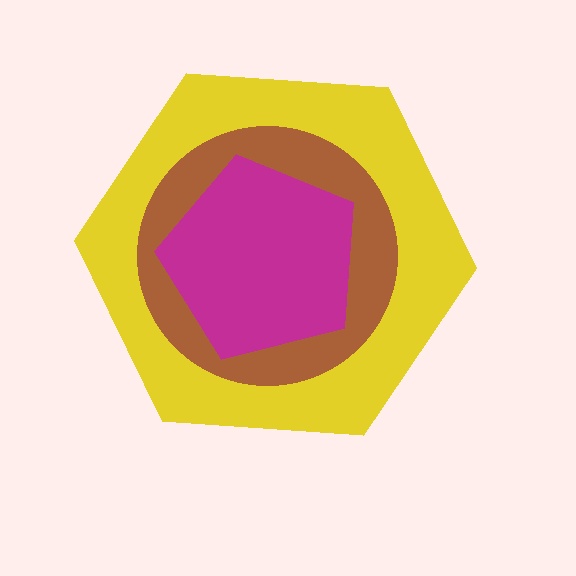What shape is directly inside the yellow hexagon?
The brown circle.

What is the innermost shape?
The magenta pentagon.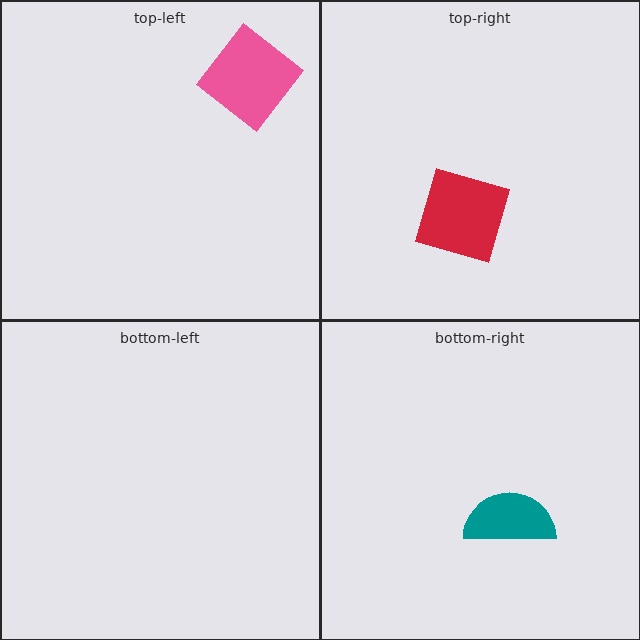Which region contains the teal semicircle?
The bottom-right region.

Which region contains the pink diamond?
The top-left region.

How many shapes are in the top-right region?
1.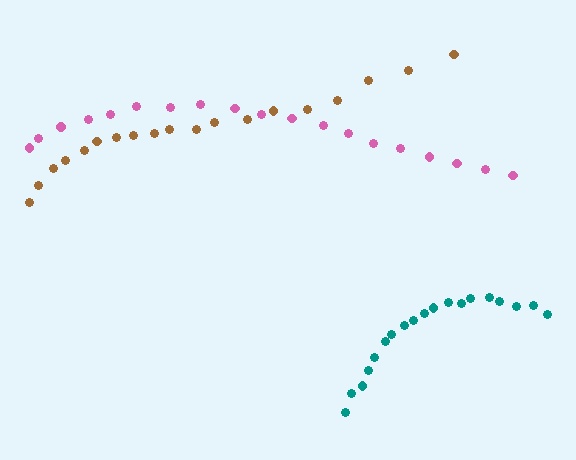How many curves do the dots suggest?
There are 3 distinct paths.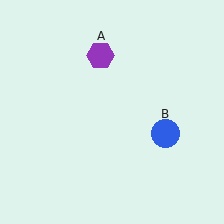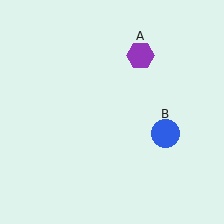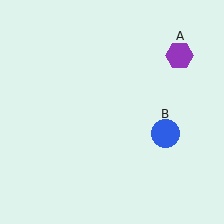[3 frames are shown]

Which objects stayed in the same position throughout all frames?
Blue circle (object B) remained stationary.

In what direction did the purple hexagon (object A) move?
The purple hexagon (object A) moved right.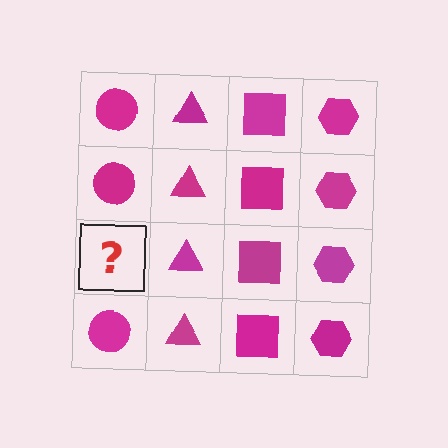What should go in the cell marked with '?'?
The missing cell should contain a magenta circle.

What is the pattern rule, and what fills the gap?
The rule is that each column has a consistent shape. The gap should be filled with a magenta circle.